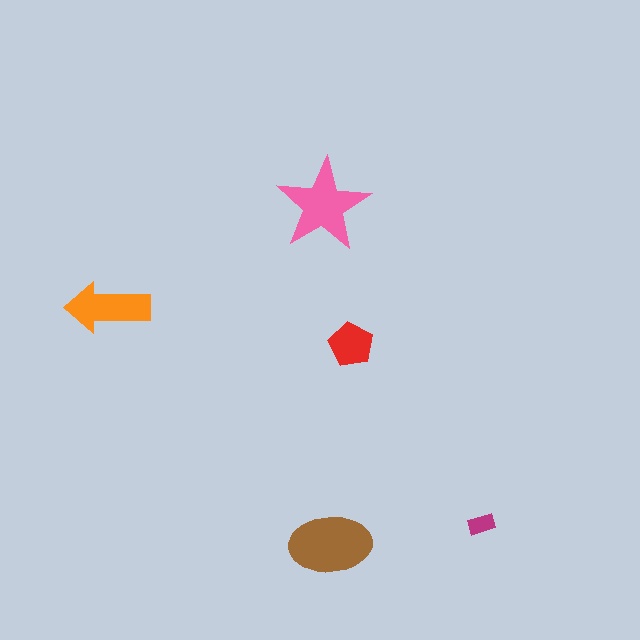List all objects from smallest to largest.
The magenta rectangle, the red pentagon, the orange arrow, the pink star, the brown ellipse.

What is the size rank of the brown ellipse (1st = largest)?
1st.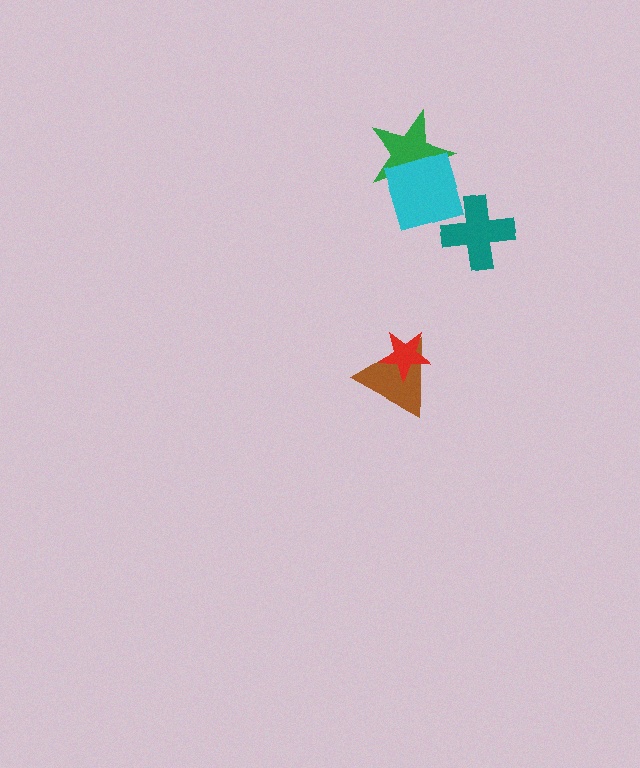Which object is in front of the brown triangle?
The red star is in front of the brown triangle.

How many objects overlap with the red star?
1 object overlaps with the red star.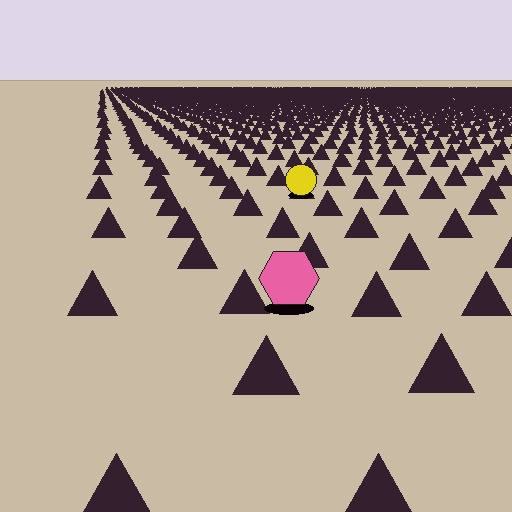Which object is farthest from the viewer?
The yellow circle is farthest from the viewer. It appears smaller and the ground texture around it is denser.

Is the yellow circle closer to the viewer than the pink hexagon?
No. The pink hexagon is closer — you can tell from the texture gradient: the ground texture is coarser near it.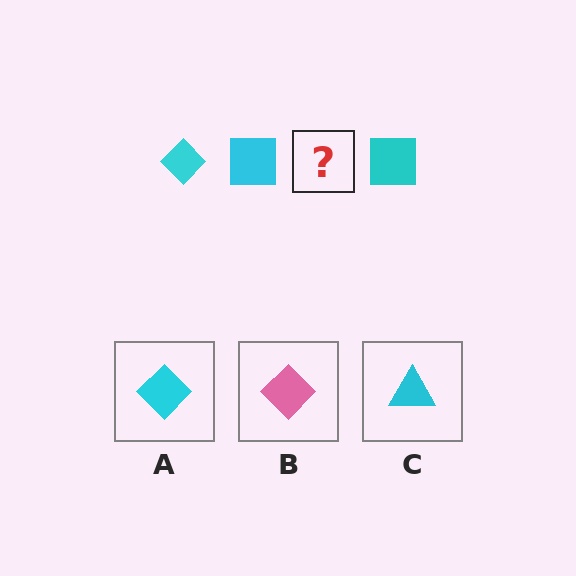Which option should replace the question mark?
Option A.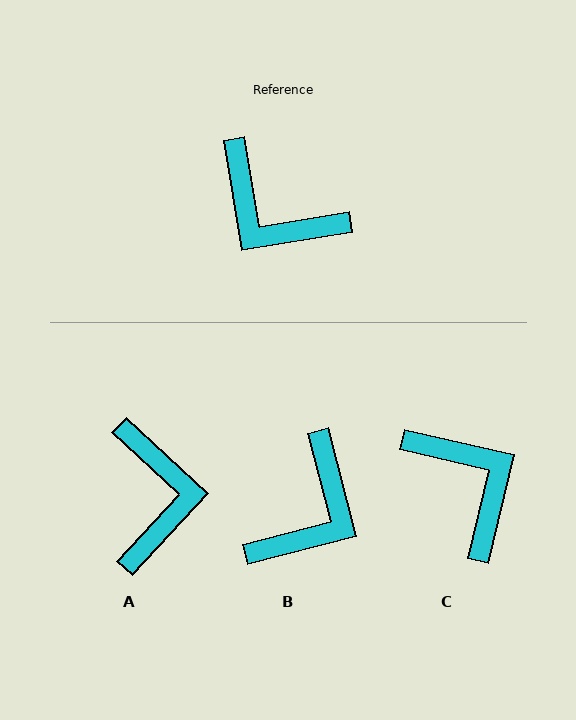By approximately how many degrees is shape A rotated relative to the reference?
Approximately 128 degrees counter-clockwise.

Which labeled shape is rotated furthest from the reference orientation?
C, about 158 degrees away.